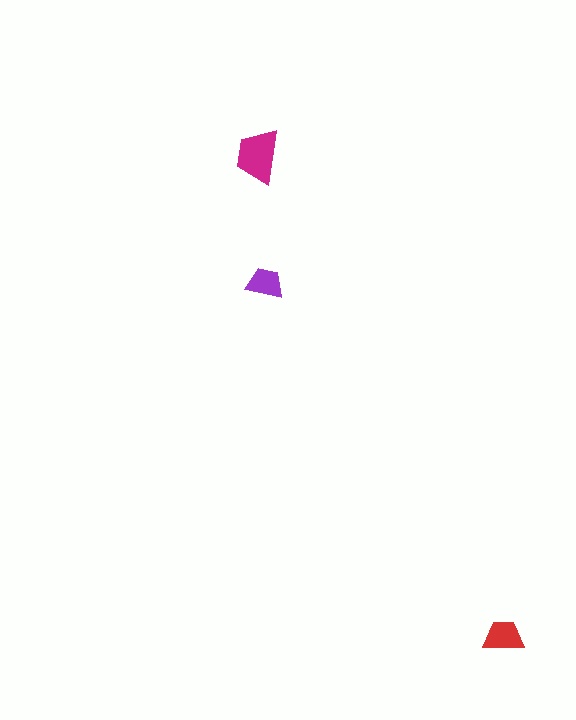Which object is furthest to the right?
The red trapezoid is rightmost.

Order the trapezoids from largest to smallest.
the magenta one, the red one, the purple one.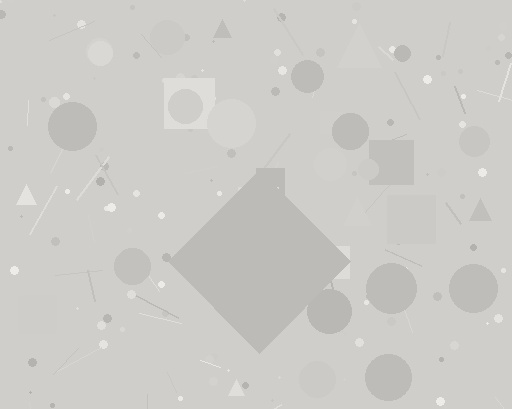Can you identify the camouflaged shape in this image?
The camouflaged shape is a diamond.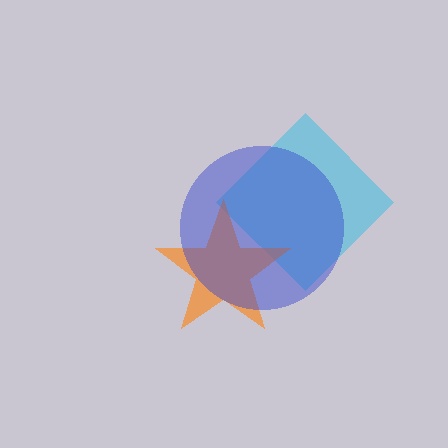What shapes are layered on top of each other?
The layered shapes are: a cyan diamond, an orange star, a blue circle.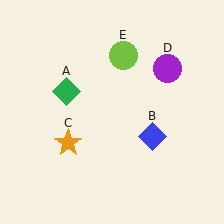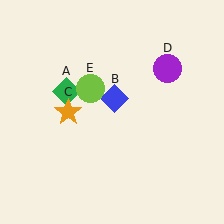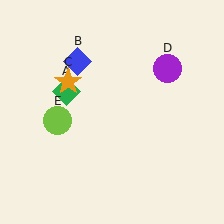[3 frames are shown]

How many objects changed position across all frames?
3 objects changed position: blue diamond (object B), orange star (object C), lime circle (object E).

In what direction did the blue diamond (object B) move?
The blue diamond (object B) moved up and to the left.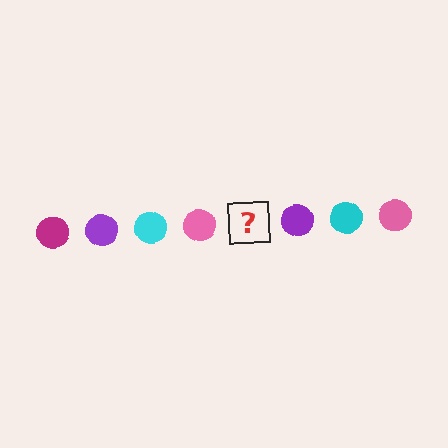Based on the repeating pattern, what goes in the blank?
The blank should be a magenta circle.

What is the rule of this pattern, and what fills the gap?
The rule is that the pattern cycles through magenta, purple, cyan, pink circles. The gap should be filled with a magenta circle.